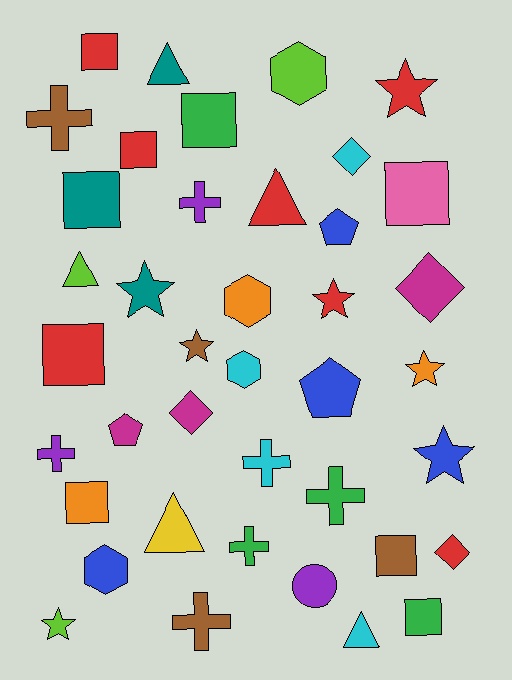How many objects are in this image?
There are 40 objects.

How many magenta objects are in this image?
There are 3 magenta objects.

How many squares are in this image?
There are 9 squares.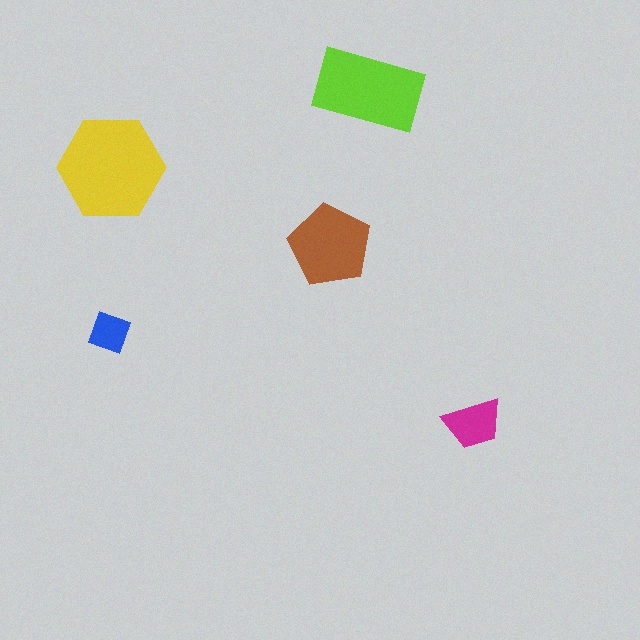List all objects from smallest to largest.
The blue square, the magenta trapezoid, the brown pentagon, the lime rectangle, the yellow hexagon.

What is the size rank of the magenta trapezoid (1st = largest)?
4th.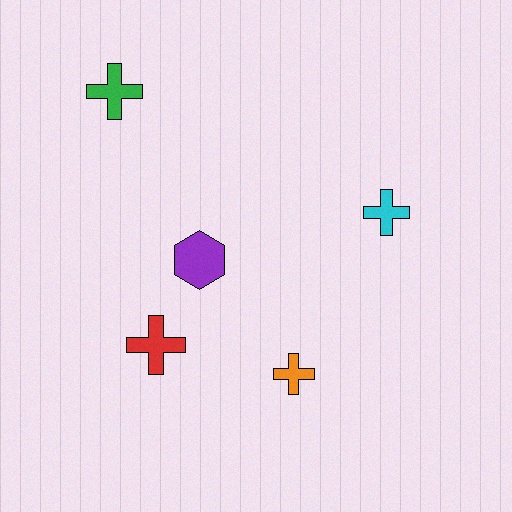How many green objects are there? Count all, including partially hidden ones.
There is 1 green object.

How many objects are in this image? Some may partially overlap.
There are 5 objects.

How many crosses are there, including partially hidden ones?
There are 4 crosses.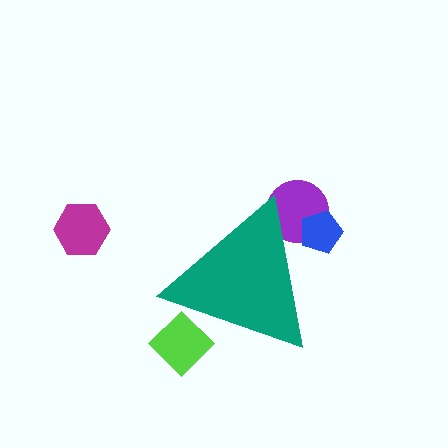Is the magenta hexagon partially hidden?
No, the magenta hexagon is fully visible.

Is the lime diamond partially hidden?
Yes, the lime diamond is partially hidden behind the teal triangle.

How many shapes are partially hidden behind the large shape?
3 shapes are partially hidden.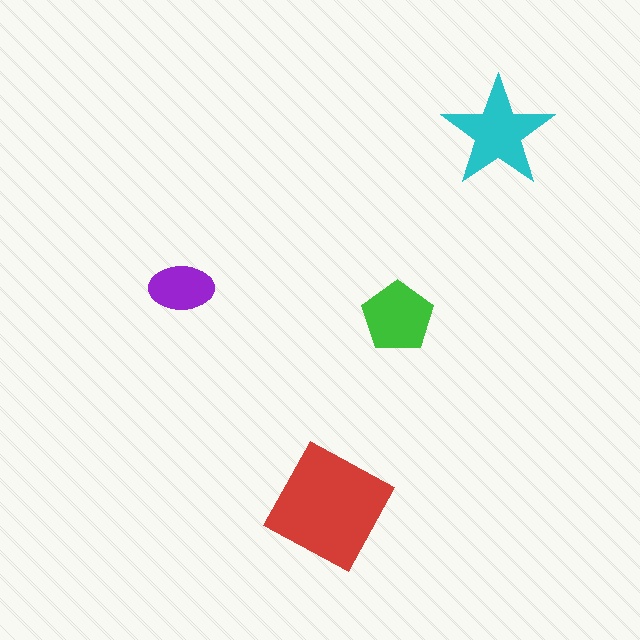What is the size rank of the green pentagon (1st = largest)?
3rd.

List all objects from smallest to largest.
The purple ellipse, the green pentagon, the cyan star, the red square.